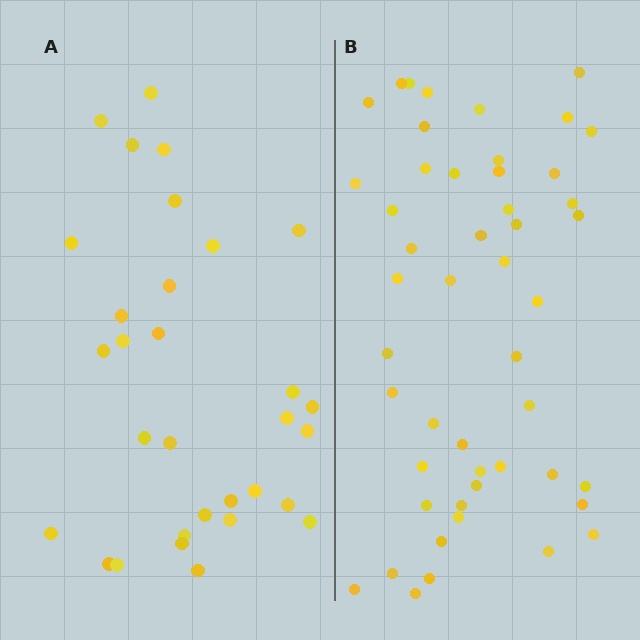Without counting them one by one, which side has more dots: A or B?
Region B (the right region) has more dots.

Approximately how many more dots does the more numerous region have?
Region B has approximately 20 more dots than region A.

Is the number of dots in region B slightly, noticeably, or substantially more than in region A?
Region B has substantially more. The ratio is roughly 1.6 to 1.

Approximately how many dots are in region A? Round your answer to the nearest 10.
About 30 dots. (The exact count is 31, which rounds to 30.)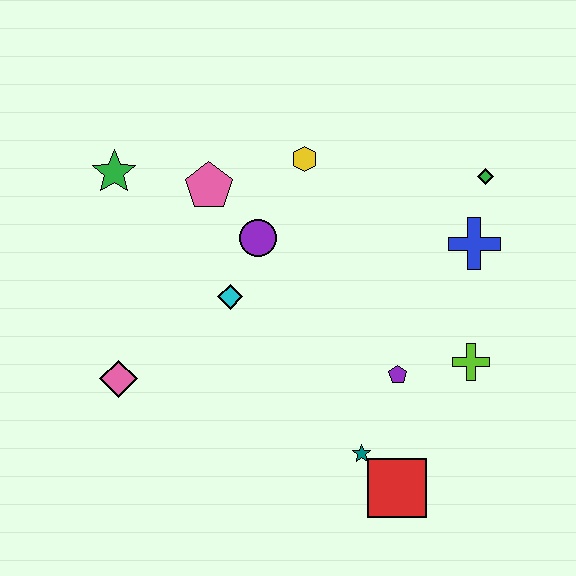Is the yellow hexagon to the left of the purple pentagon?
Yes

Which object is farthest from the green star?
The red square is farthest from the green star.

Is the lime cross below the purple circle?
Yes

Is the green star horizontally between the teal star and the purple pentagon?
No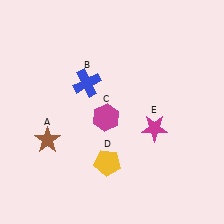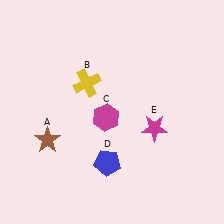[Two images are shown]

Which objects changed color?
B changed from blue to yellow. D changed from yellow to blue.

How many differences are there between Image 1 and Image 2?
There are 2 differences between the two images.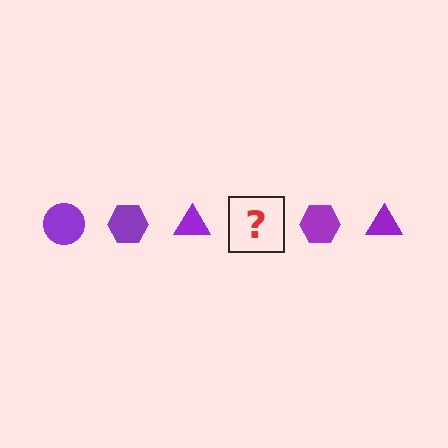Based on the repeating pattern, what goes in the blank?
The blank should be a purple circle.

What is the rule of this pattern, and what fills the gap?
The rule is that the pattern cycles through circle, hexagon, triangle shapes in purple. The gap should be filled with a purple circle.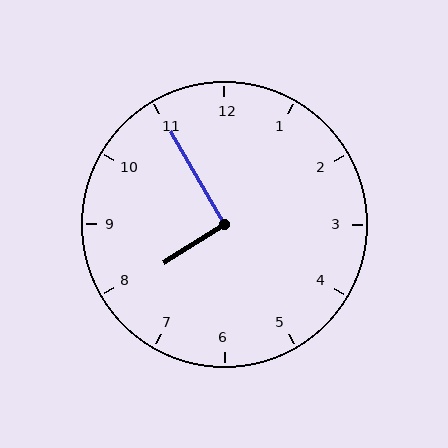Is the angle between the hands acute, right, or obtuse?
It is right.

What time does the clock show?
7:55.